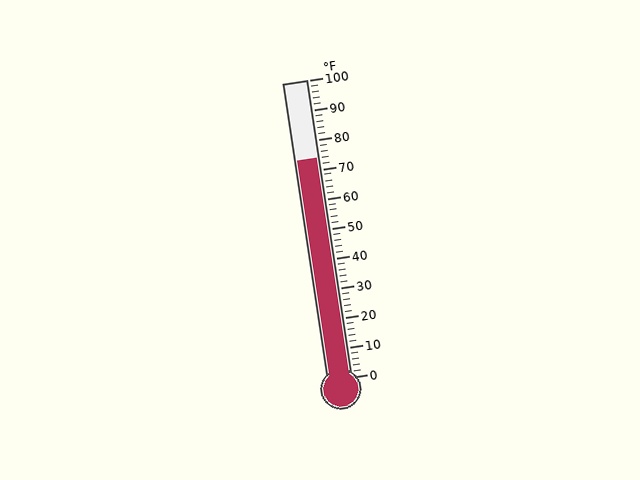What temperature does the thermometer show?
The thermometer shows approximately 74°F.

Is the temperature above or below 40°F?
The temperature is above 40°F.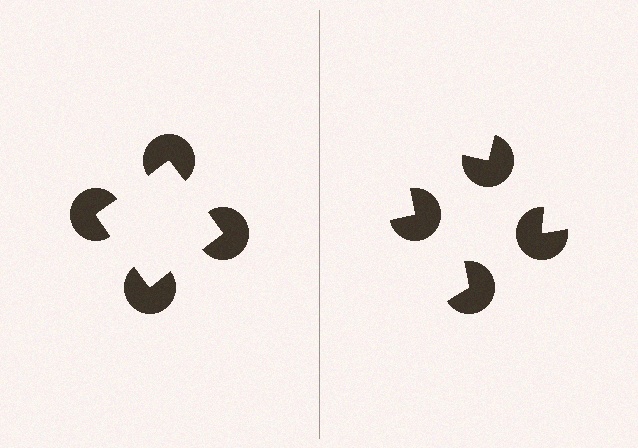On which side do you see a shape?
An illusory square appears on the left side. On the right side the wedge cuts are rotated, so no coherent shape forms.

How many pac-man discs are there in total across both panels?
8 — 4 on each side.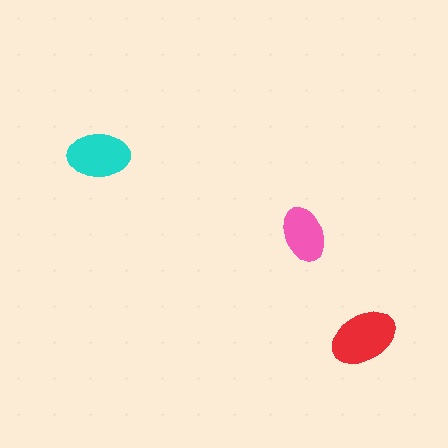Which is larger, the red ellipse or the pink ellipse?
The red one.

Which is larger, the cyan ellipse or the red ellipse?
The red one.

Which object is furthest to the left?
The cyan ellipse is leftmost.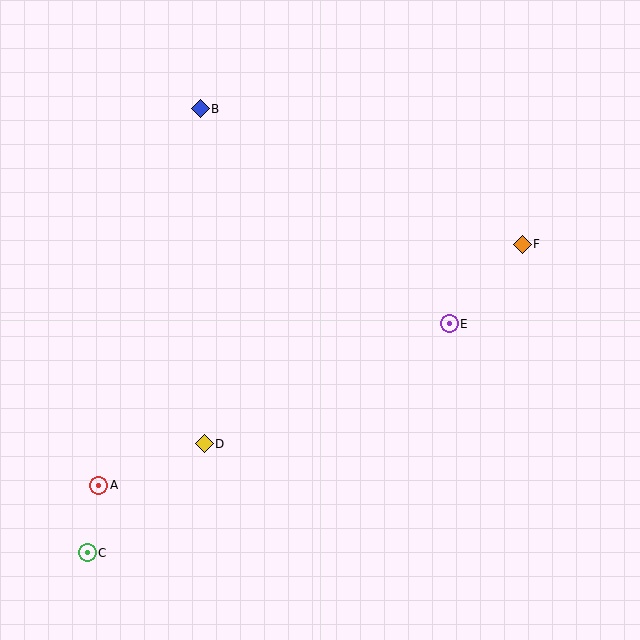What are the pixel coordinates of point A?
Point A is at (99, 485).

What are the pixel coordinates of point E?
Point E is at (449, 324).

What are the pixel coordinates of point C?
Point C is at (87, 553).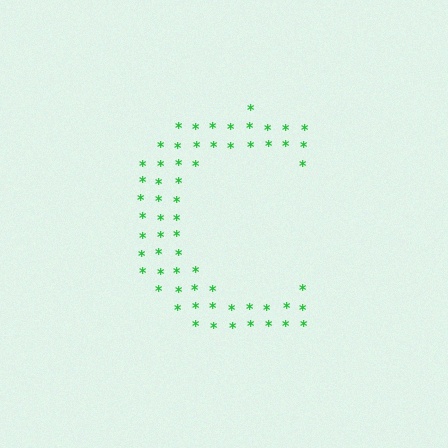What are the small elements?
The small elements are asterisks.